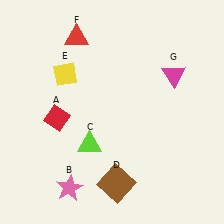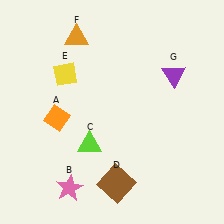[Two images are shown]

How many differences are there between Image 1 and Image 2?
There are 3 differences between the two images.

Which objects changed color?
A changed from red to orange. F changed from red to orange. G changed from magenta to purple.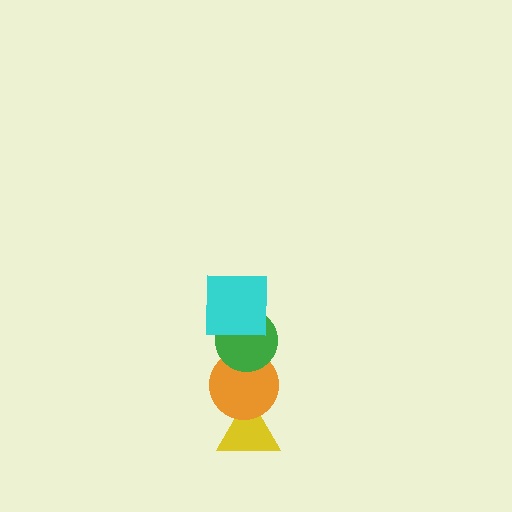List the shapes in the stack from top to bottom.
From top to bottom: the cyan square, the green circle, the orange circle, the yellow triangle.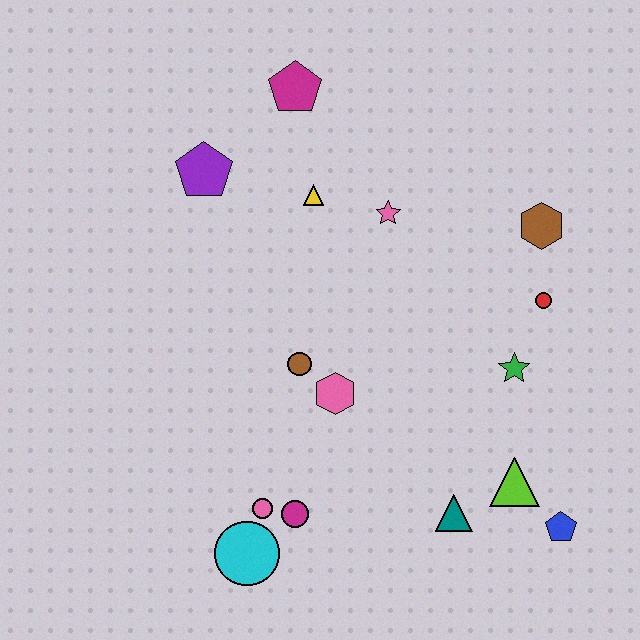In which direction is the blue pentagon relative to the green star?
The blue pentagon is below the green star.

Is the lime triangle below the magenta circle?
No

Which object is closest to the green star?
The red circle is closest to the green star.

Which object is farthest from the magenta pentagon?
The blue pentagon is farthest from the magenta pentagon.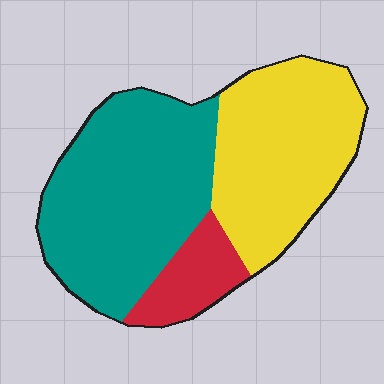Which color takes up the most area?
Teal, at roughly 50%.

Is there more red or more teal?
Teal.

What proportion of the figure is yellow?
Yellow takes up about two fifths (2/5) of the figure.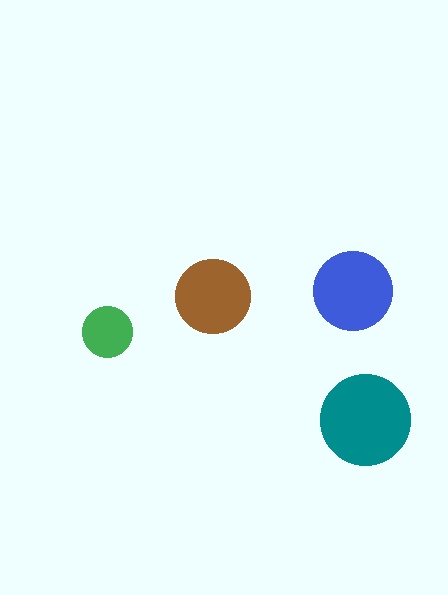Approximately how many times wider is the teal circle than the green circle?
About 2 times wider.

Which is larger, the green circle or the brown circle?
The brown one.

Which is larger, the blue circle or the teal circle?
The teal one.